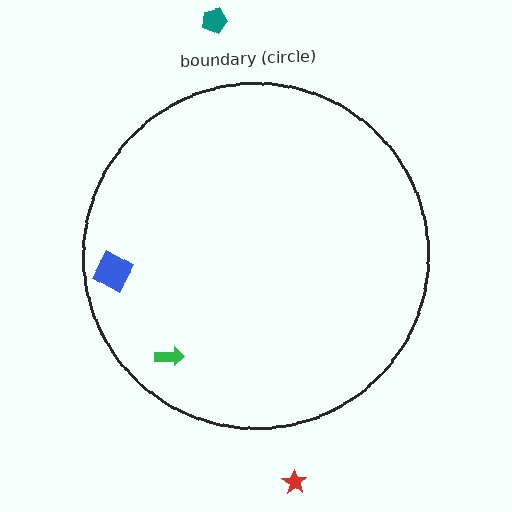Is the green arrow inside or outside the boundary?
Inside.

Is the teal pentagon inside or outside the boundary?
Outside.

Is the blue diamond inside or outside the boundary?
Inside.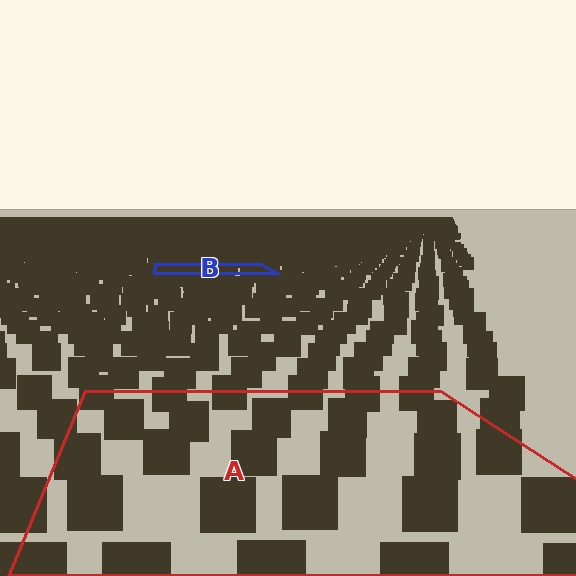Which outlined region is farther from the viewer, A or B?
Region B is farther from the viewer — the texture elements inside it appear smaller and more densely packed.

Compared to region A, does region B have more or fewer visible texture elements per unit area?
Region B has more texture elements per unit area — they are packed more densely because it is farther away.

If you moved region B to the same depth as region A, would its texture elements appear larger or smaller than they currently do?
They would appear larger. At a closer depth, the same texture elements are projected at a bigger on-screen size.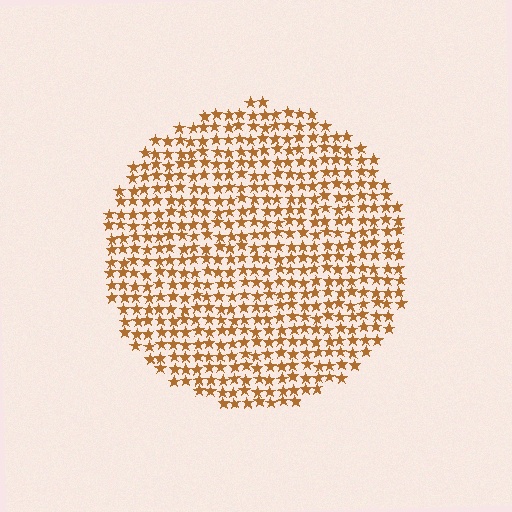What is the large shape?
The large shape is a circle.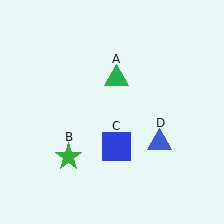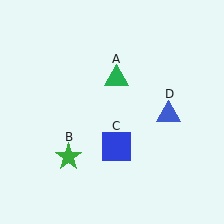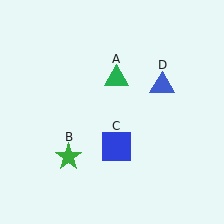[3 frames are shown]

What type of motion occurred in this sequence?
The blue triangle (object D) rotated counterclockwise around the center of the scene.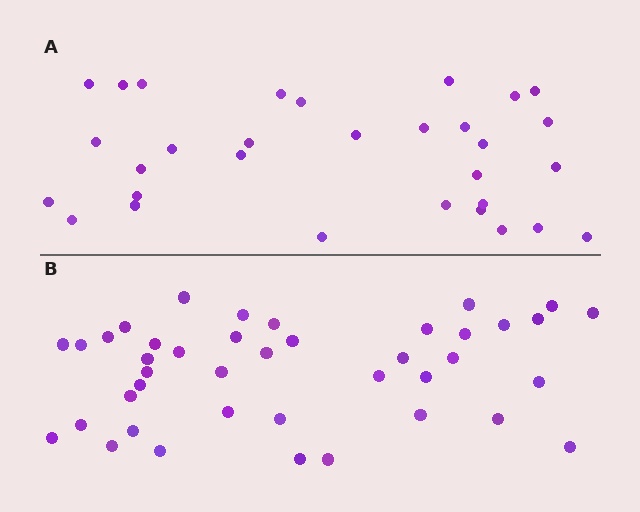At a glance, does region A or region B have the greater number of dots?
Region B (the bottom region) has more dots.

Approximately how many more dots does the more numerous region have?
Region B has roughly 10 or so more dots than region A.